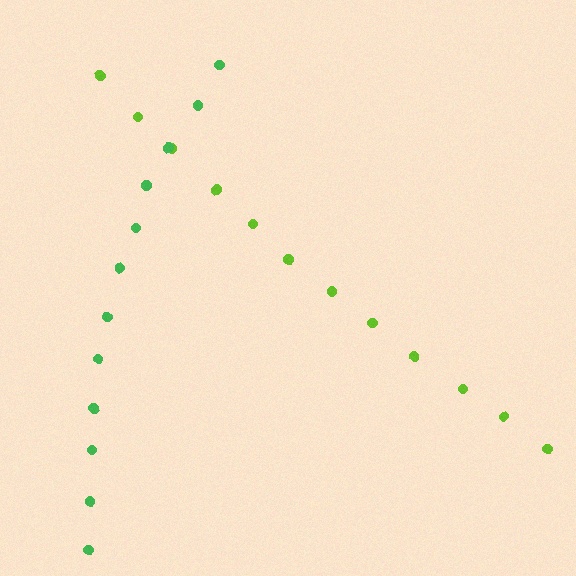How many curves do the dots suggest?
There are 2 distinct paths.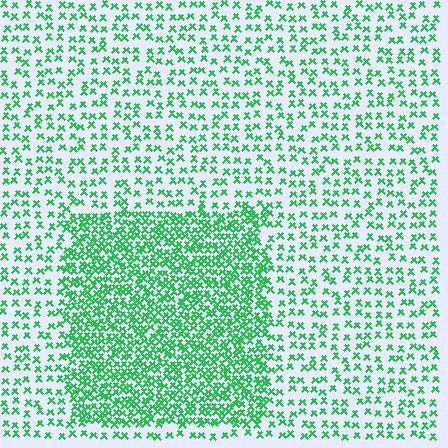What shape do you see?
I see a rectangle.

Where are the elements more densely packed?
The elements are more densely packed inside the rectangle boundary.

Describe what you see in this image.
The image contains small green elements arranged at two different densities. A rectangle-shaped region is visible where the elements are more densely packed than the surrounding area.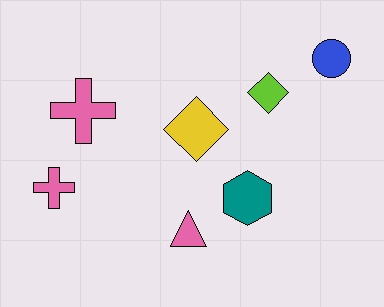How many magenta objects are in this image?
There are no magenta objects.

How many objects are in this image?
There are 7 objects.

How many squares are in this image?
There are no squares.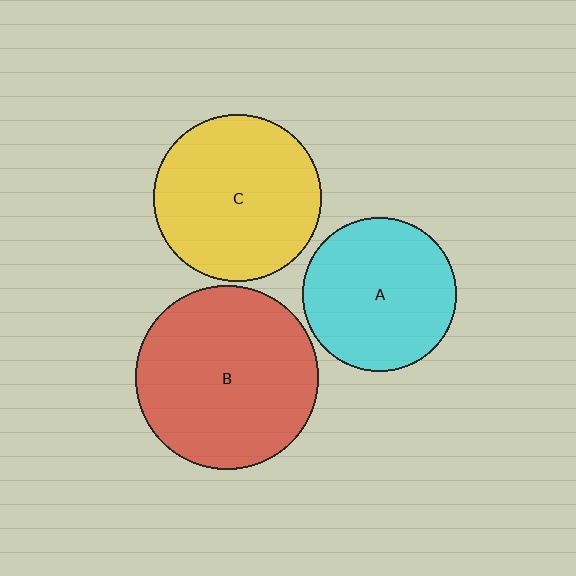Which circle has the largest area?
Circle B (red).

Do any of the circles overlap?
No, none of the circles overlap.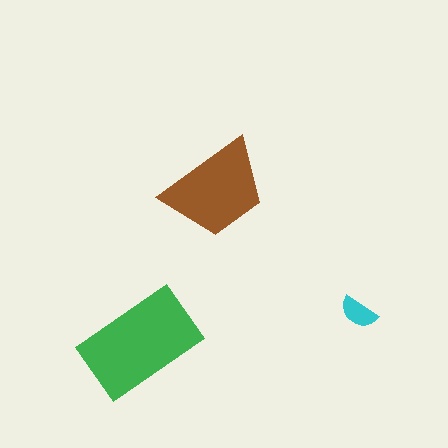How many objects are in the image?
There are 3 objects in the image.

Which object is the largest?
The green rectangle.